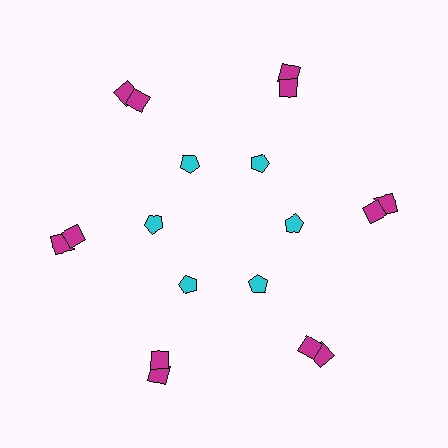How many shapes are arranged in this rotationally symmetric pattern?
There are 18 shapes, arranged in 6 groups of 3.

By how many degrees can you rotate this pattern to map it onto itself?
The pattern maps onto itself every 60 degrees of rotation.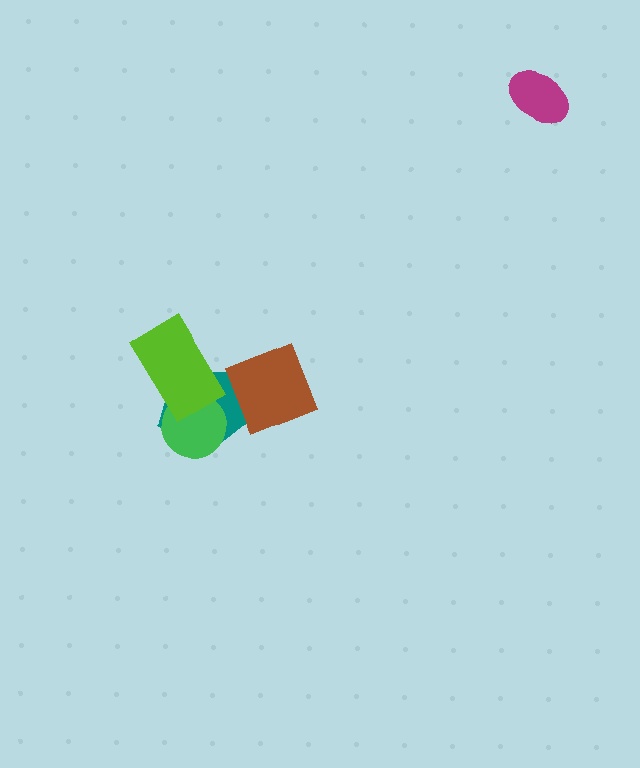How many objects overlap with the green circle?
2 objects overlap with the green circle.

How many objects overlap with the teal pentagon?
3 objects overlap with the teal pentagon.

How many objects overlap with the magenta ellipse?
0 objects overlap with the magenta ellipse.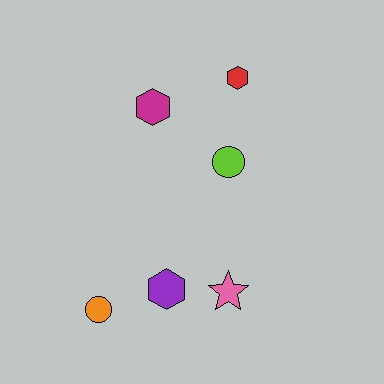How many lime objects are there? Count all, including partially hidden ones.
There is 1 lime object.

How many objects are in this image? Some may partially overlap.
There are 6 objects.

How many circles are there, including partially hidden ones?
There are 2 circles.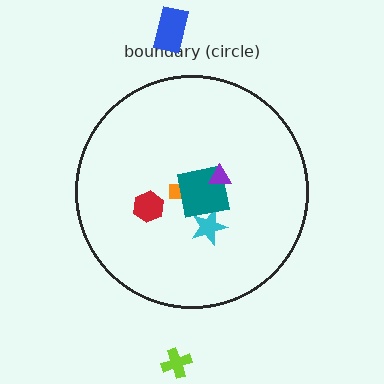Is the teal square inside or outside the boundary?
Inside.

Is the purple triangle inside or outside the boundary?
Inside.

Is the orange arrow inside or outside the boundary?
Inside.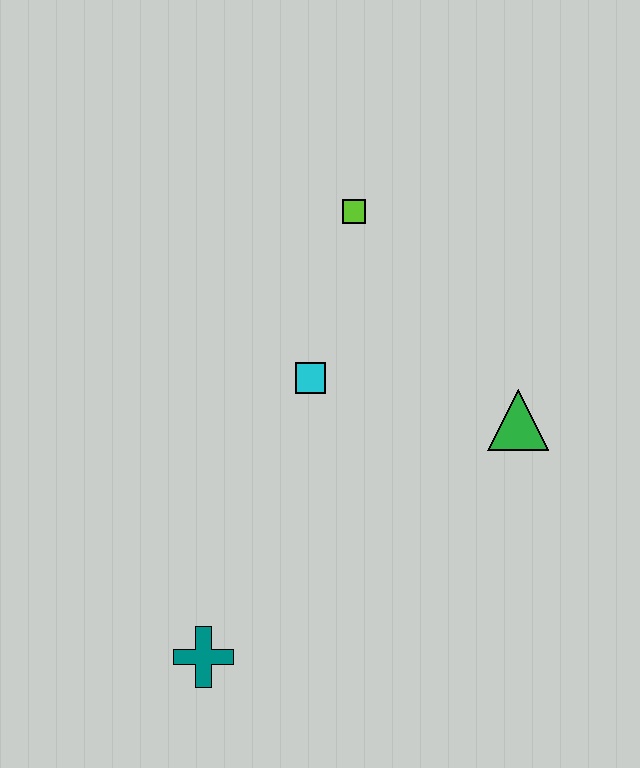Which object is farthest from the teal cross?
The lime square is farthest from the teal cross.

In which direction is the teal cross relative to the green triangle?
The teal cross is to the left of the green triangle.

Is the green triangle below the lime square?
Yes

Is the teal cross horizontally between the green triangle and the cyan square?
No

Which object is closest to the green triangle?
The cyan square is closest to the green triangle.